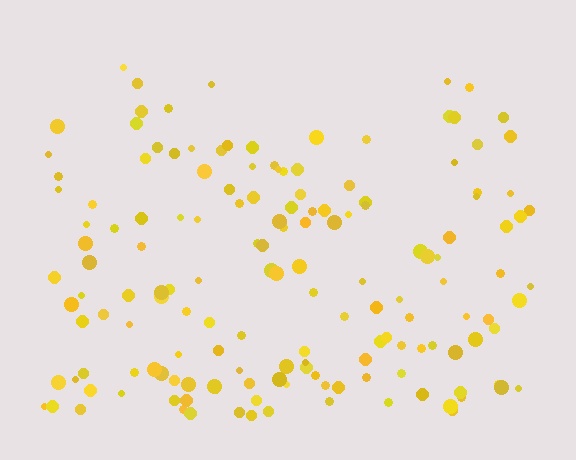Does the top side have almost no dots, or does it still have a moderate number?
Still a moderate number, just noticeably fewer than the bottom.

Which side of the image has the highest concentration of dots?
The bottom.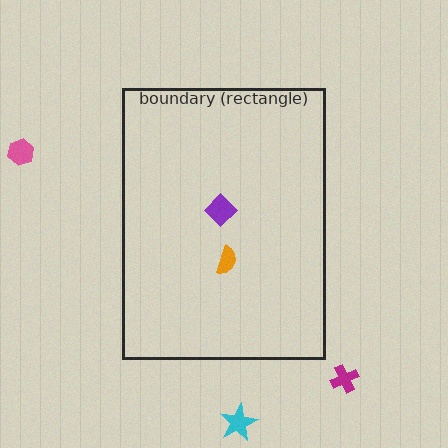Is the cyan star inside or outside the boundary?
Outside.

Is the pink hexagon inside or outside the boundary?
Outside.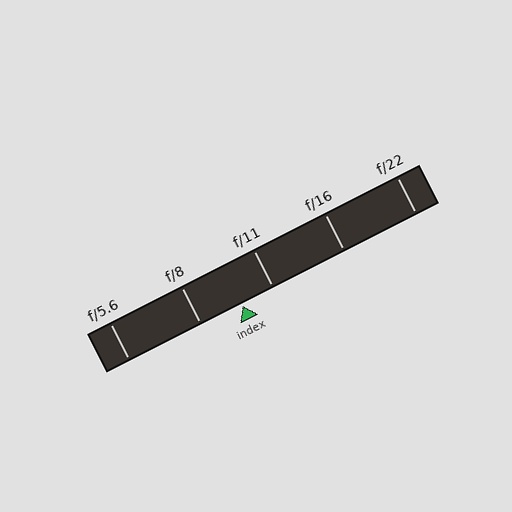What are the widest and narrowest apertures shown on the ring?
The widest aperture shown is f/5.6 and the narrowest is f/22.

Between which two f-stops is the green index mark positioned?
The index mark is between f/8 and f/11.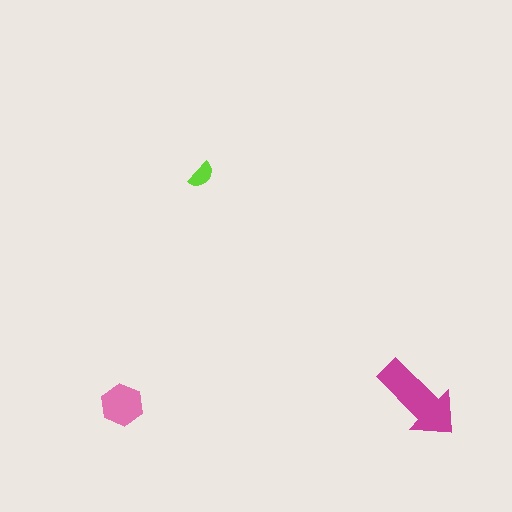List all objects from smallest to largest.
The lime semicircle, the pink hexagon, the magenta arrow.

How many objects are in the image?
There are 3 objects in the image.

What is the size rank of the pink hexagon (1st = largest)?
2nd.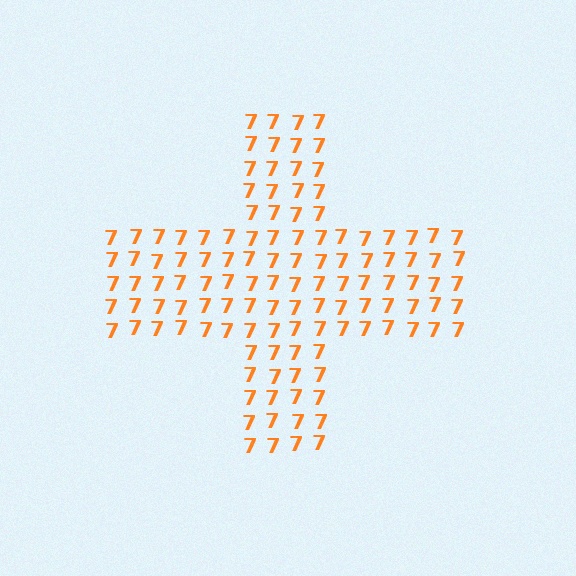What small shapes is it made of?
It is made of small digit 7's.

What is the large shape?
The large shape is a cross.